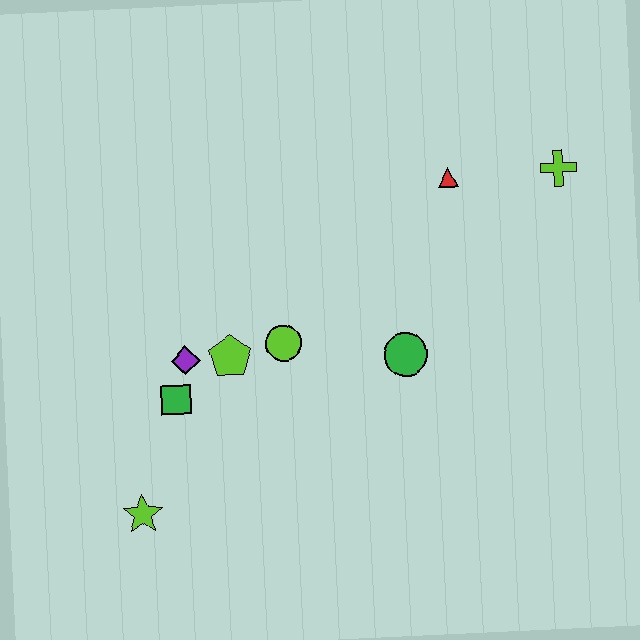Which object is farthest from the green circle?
The lime star is farthest from the green circle.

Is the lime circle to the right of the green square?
Yes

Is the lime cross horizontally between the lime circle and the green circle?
No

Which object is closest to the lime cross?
The red triangle is closest to the lime cross.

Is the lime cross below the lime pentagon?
No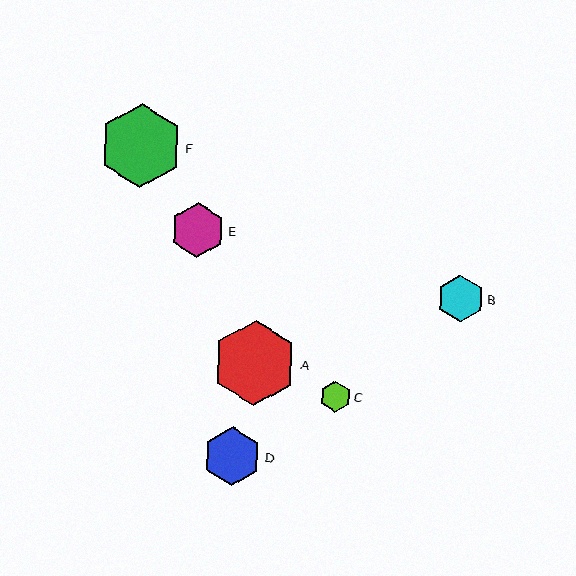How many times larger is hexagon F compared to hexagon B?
Hexagon F is approximately 1.8 times the size of hexagon B.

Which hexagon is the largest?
Hexagon A is the largest with a size of approximately 84 pixels.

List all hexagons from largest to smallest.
From largest to smallest: A, F, D, E, B, C.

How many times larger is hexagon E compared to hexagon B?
Hexagon E is approximately 1.2 times the size of hexagon B.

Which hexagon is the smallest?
Hexagon C is the smallest with a size of approximately 31 pixels.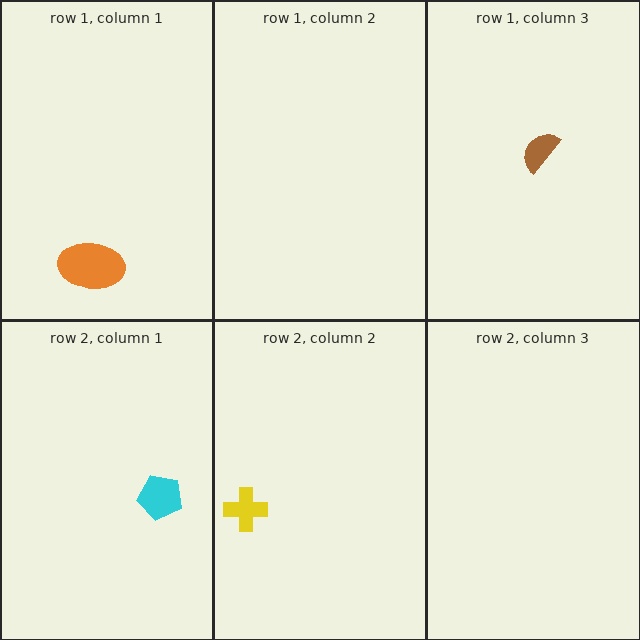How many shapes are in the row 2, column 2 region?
1.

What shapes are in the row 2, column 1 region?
The cyan pentagon.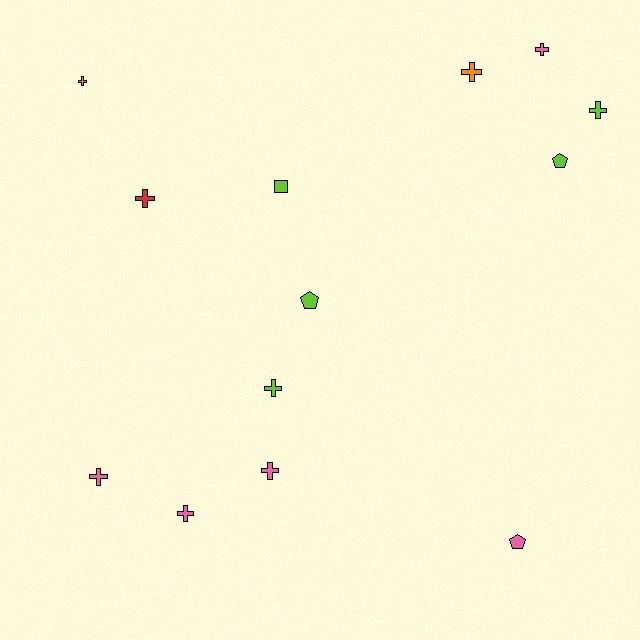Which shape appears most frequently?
Cross, with 9 objects.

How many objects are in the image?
There are 13 objects.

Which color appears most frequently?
Pink, with 5 objects.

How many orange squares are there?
There are no orange squares.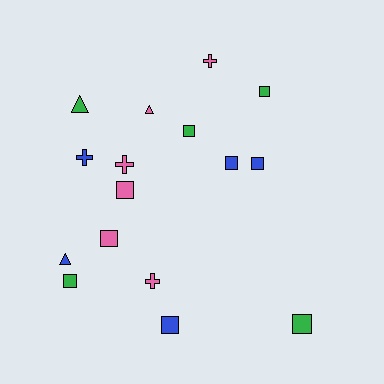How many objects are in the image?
There are 16 objects.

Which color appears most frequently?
Pink, with 6 objects.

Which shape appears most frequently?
Square, with 9 objects.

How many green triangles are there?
There is 1 green triangle.